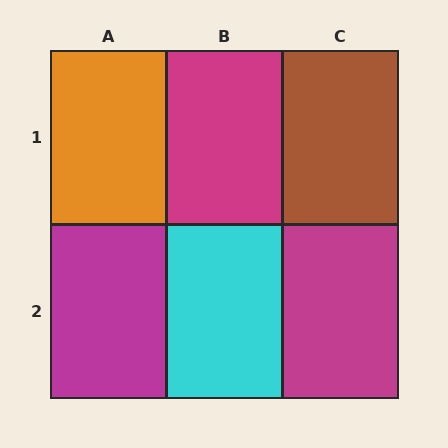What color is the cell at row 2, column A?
Magenta.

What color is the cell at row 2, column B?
Cyan.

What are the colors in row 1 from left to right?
Orange, magenta, brown.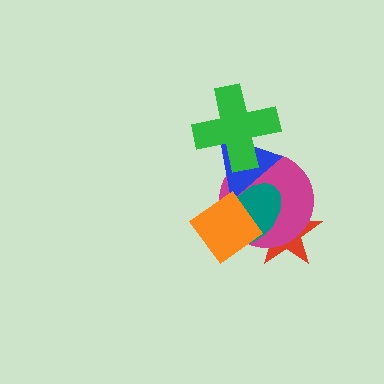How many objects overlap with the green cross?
2 objects overlap with the green cross.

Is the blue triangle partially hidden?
Yes, it is partially covered by another shape.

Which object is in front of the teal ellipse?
The orange diamond is in front of the teal ellipse.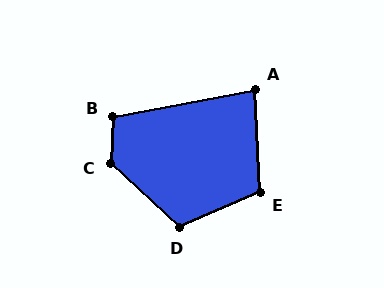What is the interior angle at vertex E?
Approximately 110 degrees (obtuse).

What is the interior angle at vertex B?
Approximately 104 degrees (obtuse).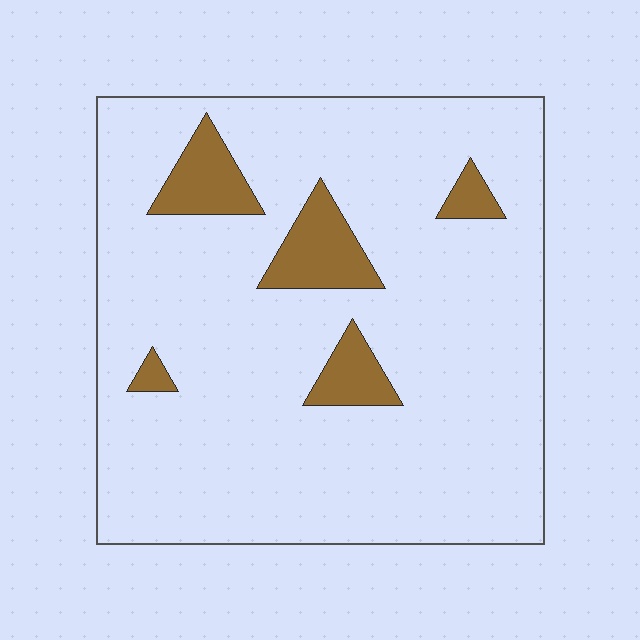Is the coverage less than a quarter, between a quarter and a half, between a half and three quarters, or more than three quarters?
Less than a quarter.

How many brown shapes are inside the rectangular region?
5.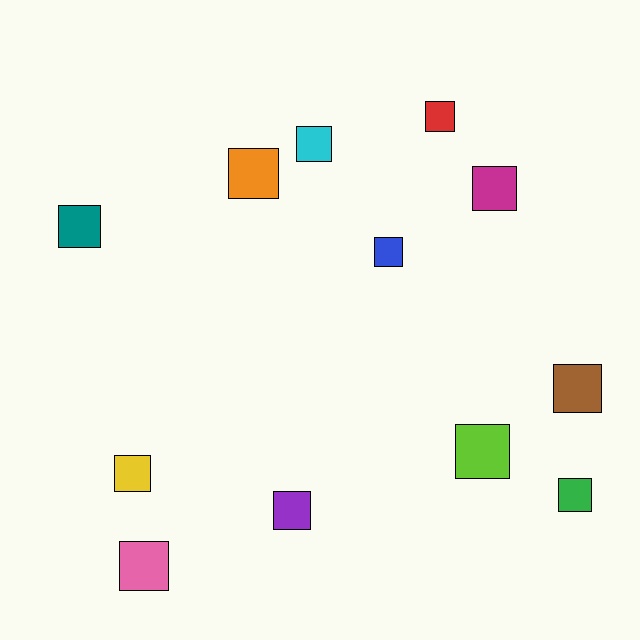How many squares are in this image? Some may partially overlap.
There are 12 squares.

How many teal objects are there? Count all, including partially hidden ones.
There is 1 teal object.